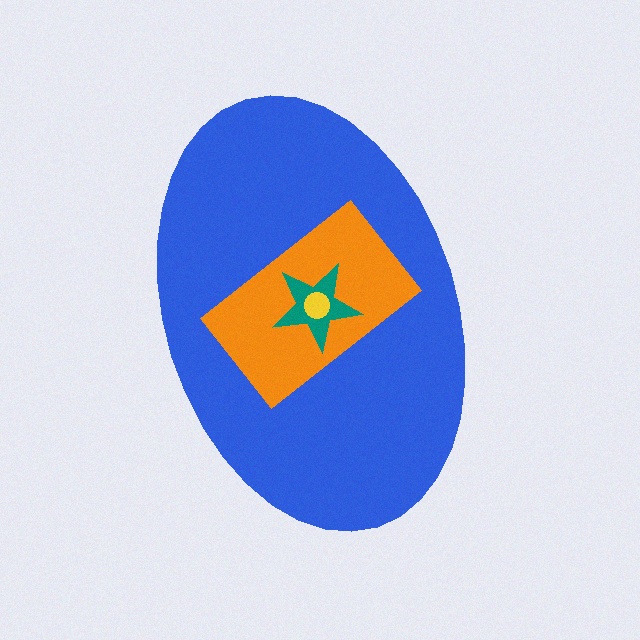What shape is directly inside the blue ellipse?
The orange rectangle.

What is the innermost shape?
The yellow circle.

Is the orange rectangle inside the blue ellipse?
Yes.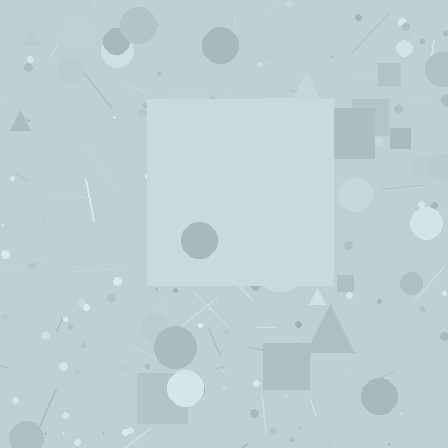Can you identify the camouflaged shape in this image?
The camouflaged shape is a square.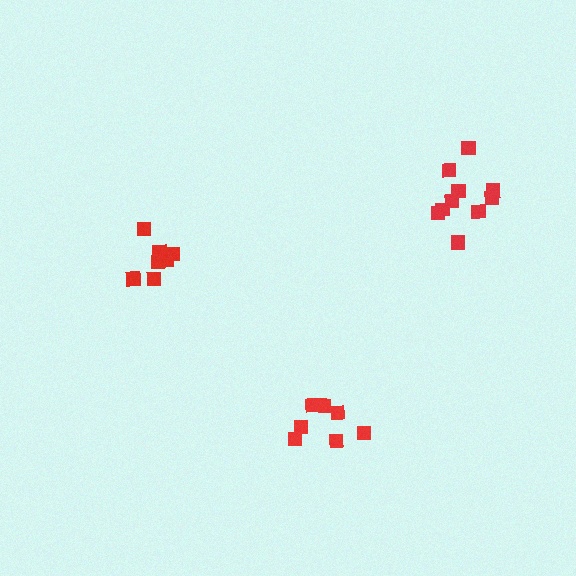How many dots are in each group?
Group 1: 7 dots, Group 2: 10 dots, Group 3: 8 dots (25 total).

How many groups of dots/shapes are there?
There are 3 groups.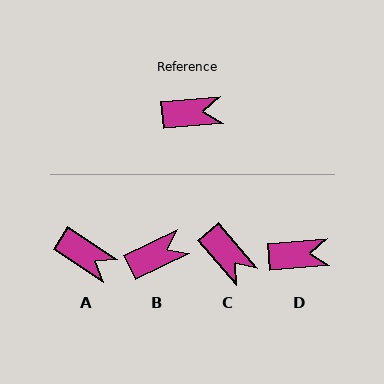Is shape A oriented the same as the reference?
No, it is off by about 38 degrees.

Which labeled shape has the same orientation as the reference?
D.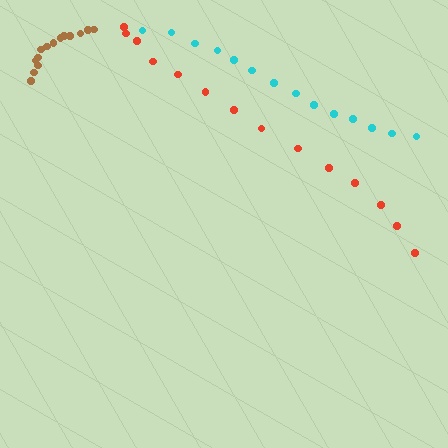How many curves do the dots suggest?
There are 3 distinct paths.